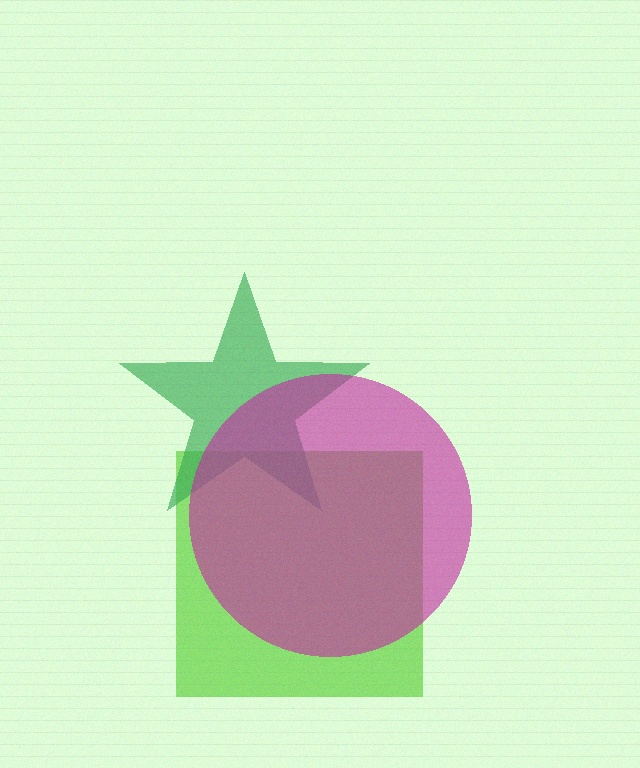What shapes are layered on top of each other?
The layered shapes are: a lime square, a green star, a magenta circle.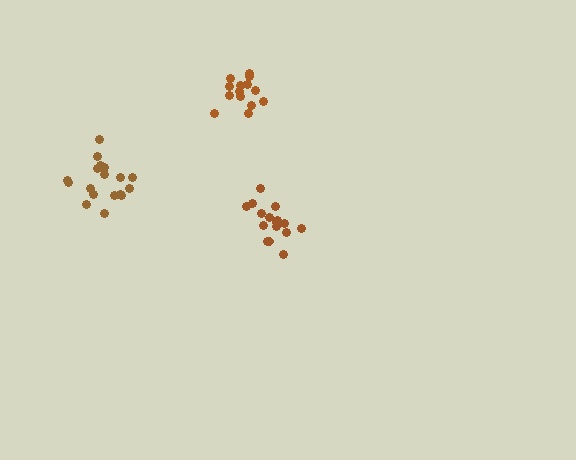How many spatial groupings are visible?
There are 3 spatial groupings.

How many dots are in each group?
Group 1: 16 dots, Group 2: 18 dots, Group 3: 14 dots (48 total).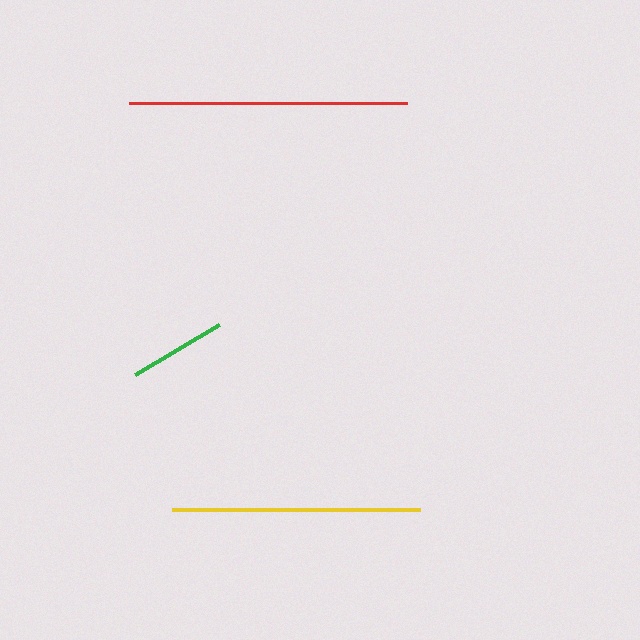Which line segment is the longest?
The red line is the longest at approximately 278 pixels.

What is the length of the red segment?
The red segment is approximately 278 pixels long.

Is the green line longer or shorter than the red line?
The red line is longer than the green line.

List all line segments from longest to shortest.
From longest to shortest: red, yellow, green.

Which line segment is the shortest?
The green line is the shortest at approximately 98 pixels.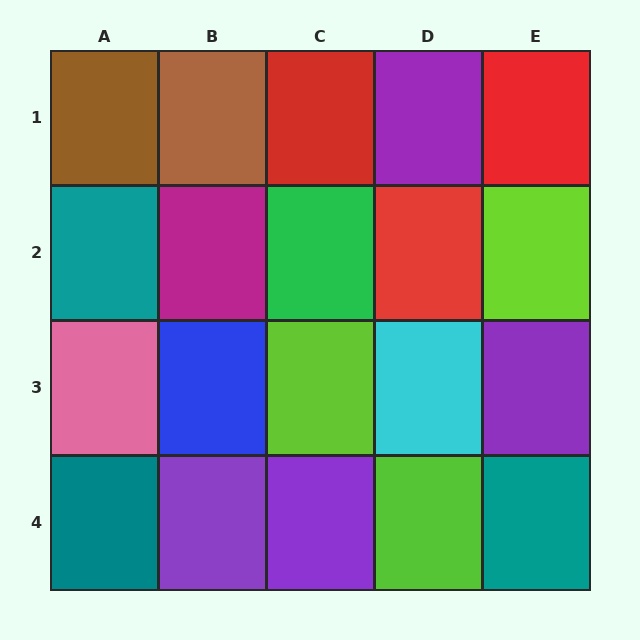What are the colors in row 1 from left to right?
Brown, brown, red, purple, red.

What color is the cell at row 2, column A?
Teal.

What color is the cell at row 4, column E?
Teal.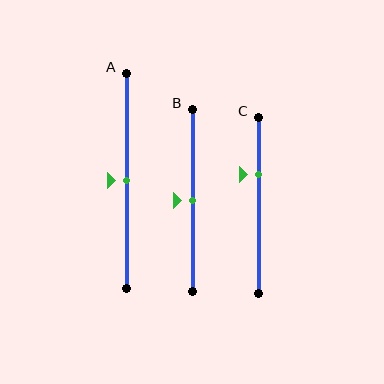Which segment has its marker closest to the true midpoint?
Segment A has its marker closest to the true midpoint.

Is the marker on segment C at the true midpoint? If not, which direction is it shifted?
No, the marker on segment C is shifted upward by about 18% of the segment length.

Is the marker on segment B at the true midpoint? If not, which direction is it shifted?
Yes, the marker on segment B is at the true midpoint.